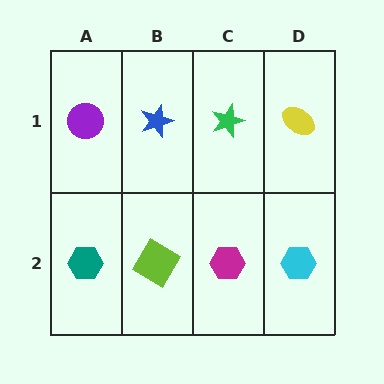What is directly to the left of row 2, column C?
A lime diamond.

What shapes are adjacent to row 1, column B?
A lime diamond (row 2, column B), a purple circle (row 1, column A), a green star (row 1, column C).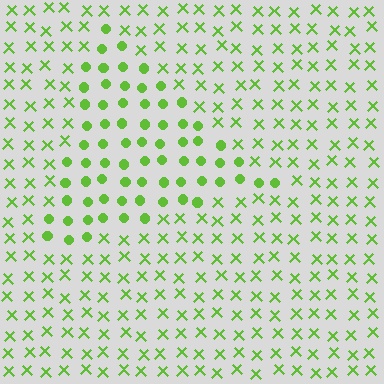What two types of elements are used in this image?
The image uses circles inside the triangle region and X marks outside it.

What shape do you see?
I see a triangle.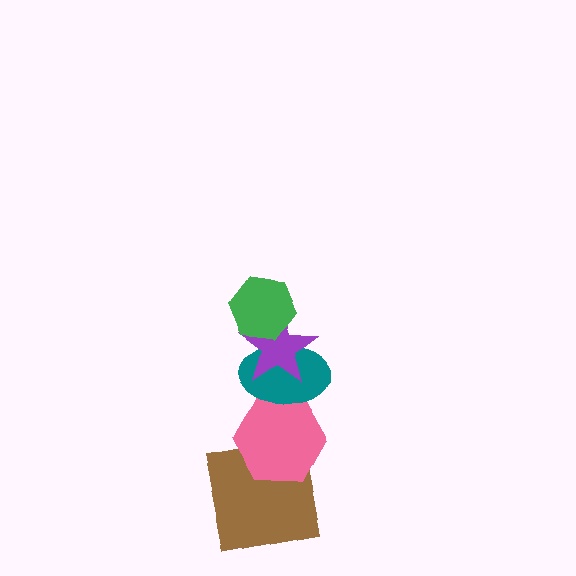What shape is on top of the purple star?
The green hexagon is on top of the purple star.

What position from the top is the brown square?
The brown square is 5th from the top.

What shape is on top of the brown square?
The pink hexagon is on top of the brown square.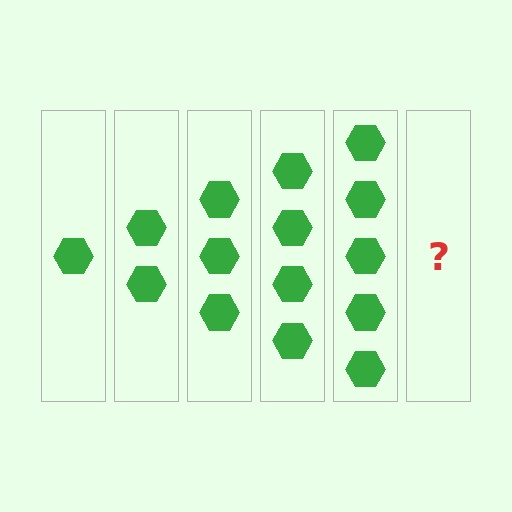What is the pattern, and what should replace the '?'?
The pattern is that each step adds one more hexagon. The '?' should be 6 hexagons.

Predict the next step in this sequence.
The next step is 6 hexagons.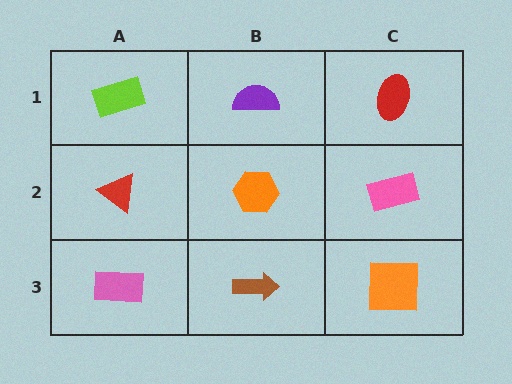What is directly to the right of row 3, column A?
A brown arrow.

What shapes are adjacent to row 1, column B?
An orange hexagon (row 2, column B), a lime rectangle (row 1, column A), a red ellipse (row 1, column C).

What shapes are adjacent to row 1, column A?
A red triangle (row 2, column A), a purple semicircle (row 1, column B).